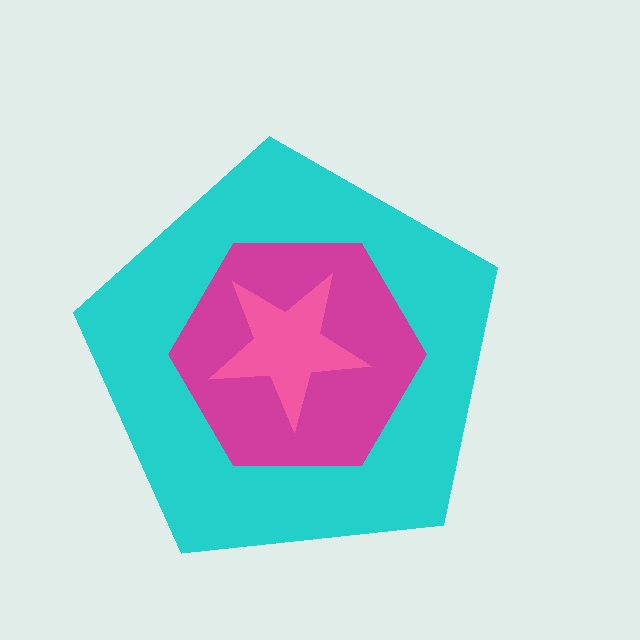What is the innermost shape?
The pink star.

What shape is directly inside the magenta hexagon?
The pink star.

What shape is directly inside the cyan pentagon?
The magenta hexagon.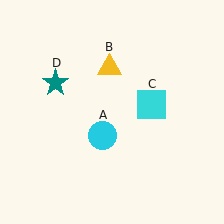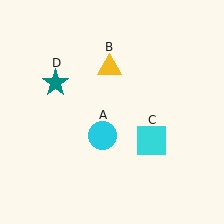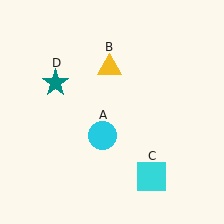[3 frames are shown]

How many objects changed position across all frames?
1 object changed position: cyan square (object C).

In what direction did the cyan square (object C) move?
The cyan square (object C) moved down.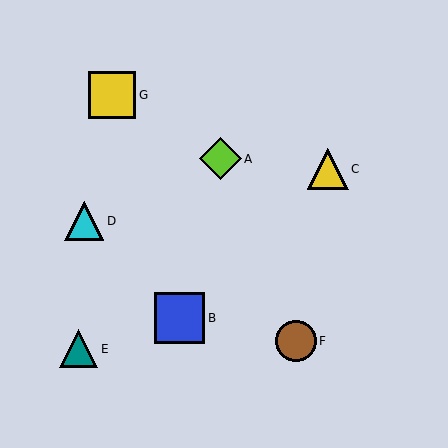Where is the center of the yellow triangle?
The center of the yellow triangle is at (328, 169).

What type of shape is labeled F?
Shape F is a brown circle.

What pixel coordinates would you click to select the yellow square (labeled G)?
Click at (112, 95) to select the yellow square G.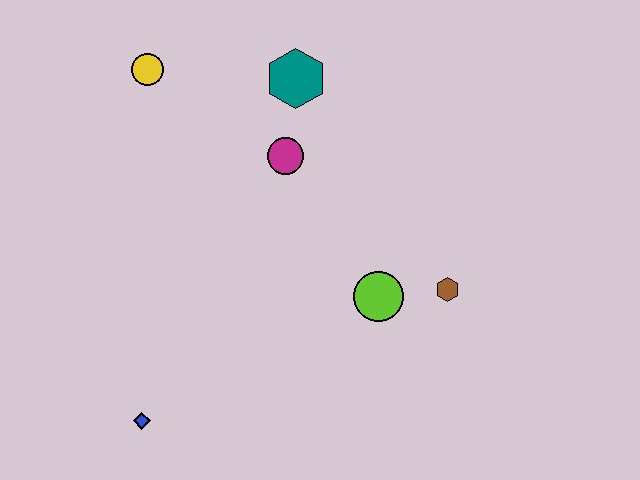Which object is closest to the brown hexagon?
The lime circle is closest to the brown hexagon.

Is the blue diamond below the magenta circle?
Yes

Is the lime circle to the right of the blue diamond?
Yes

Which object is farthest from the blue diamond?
The teal hexagon is farthest from the blue diamond.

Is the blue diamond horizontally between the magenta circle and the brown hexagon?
No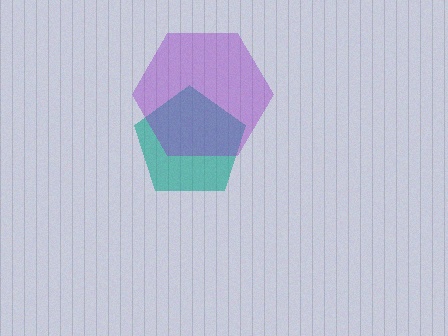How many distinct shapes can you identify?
There are 2 distinct shapes: a teal pentagon, a purple hexagon.